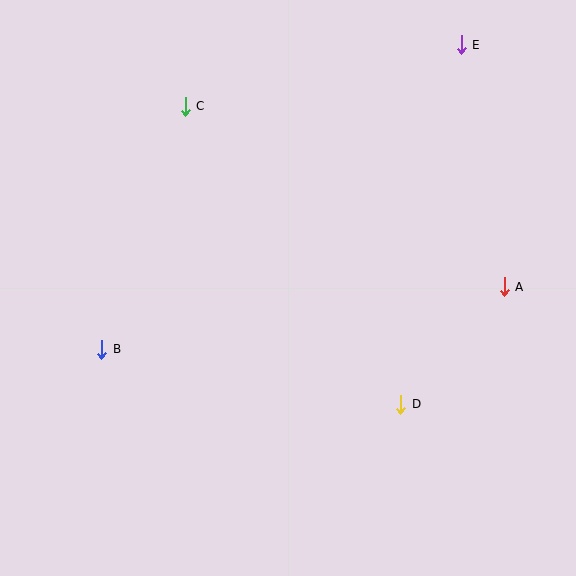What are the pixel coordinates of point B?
Point B is at (102, 349).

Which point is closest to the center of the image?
Point D at (401, 404) is closest to the center.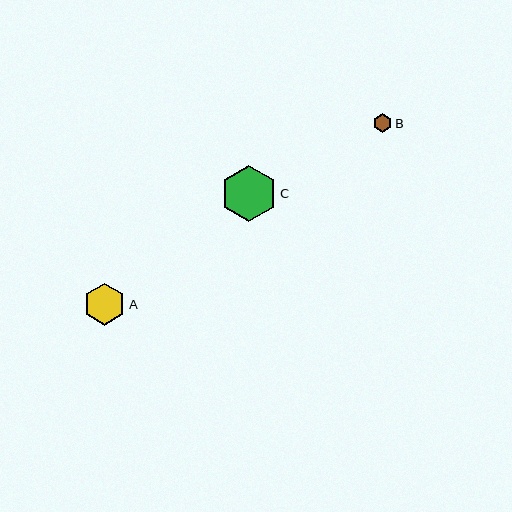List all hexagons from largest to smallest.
From largest to smallest: C, A, B.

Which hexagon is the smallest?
Hexagon B is the smallest with a size of approximately 19 pixels.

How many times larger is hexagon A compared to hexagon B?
Hexagon A is approximately 2.2 times the size of hexagon B.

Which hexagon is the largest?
Hexagon C is the largest with a size of approximately 56 pixels.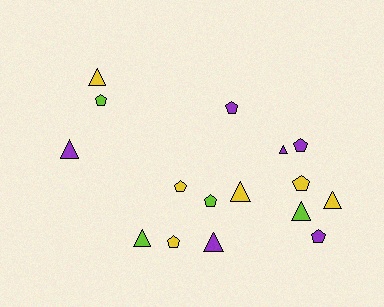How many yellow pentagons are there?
There are 3 yellow pentagons.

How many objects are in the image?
There are 16 objects.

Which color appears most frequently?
Purple, with 6 objects.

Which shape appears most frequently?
Triangle, with 8 objects.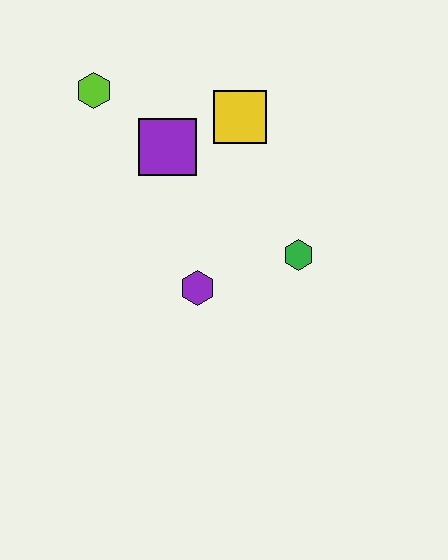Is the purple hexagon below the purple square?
Yes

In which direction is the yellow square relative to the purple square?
The yellow square is to the right of the purple square.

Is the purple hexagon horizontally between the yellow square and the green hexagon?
No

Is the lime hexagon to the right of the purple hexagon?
No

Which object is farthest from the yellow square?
The purple hexagon is farthest from the yellow square.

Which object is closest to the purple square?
The yellow square is closest to the purple square.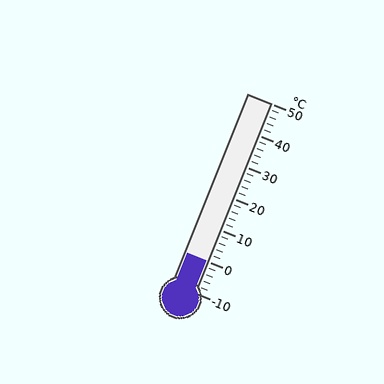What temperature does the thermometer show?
The thermometer shows approximately 0°C.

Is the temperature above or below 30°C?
The temperature is below 30°C.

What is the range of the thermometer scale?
The thermometer scale ranges from -10°C to 50°C.